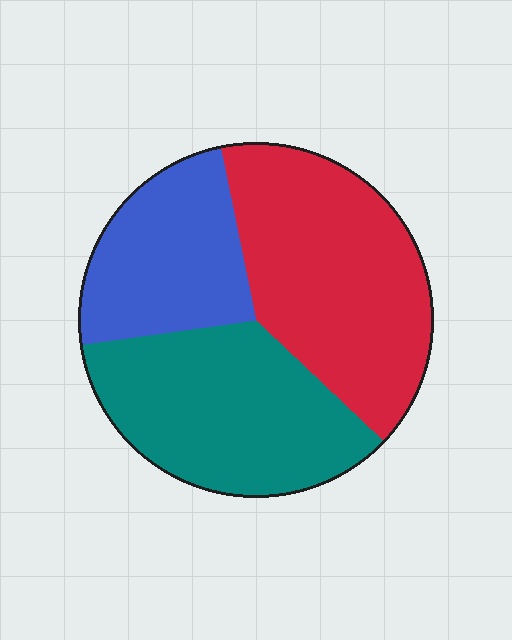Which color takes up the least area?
Blue, at roughly 25%.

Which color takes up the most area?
Red, at roughly 40%.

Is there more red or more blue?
Red.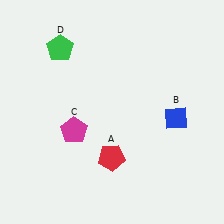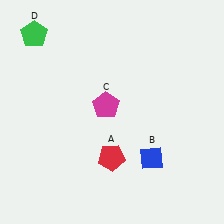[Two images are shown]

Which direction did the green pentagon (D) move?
The green pentagon (D) moved left.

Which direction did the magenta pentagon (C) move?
The magenta pentagon (C) moved right.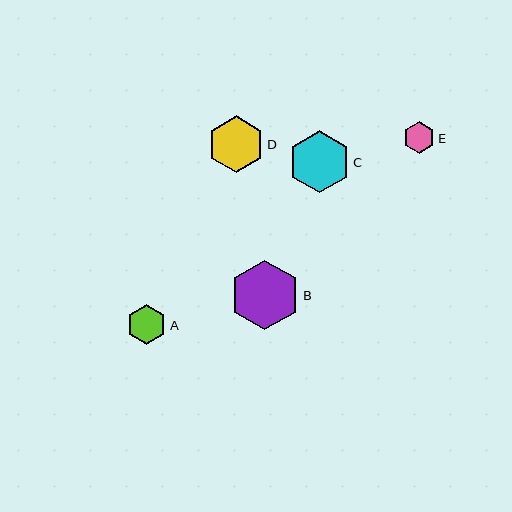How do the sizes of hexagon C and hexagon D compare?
Hexagon C and hexagon D are approximately the same size.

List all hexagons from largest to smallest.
From largest to smallest: B, C, D, A, E.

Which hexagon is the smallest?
Hexagon E is the smallest with a size of approximately 32 pixels.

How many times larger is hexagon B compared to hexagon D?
Hexagon B is approximately 1.2 times the size of hexagon D.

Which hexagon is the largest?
Hexagon B is the largest with a size of approximately 69 pixels.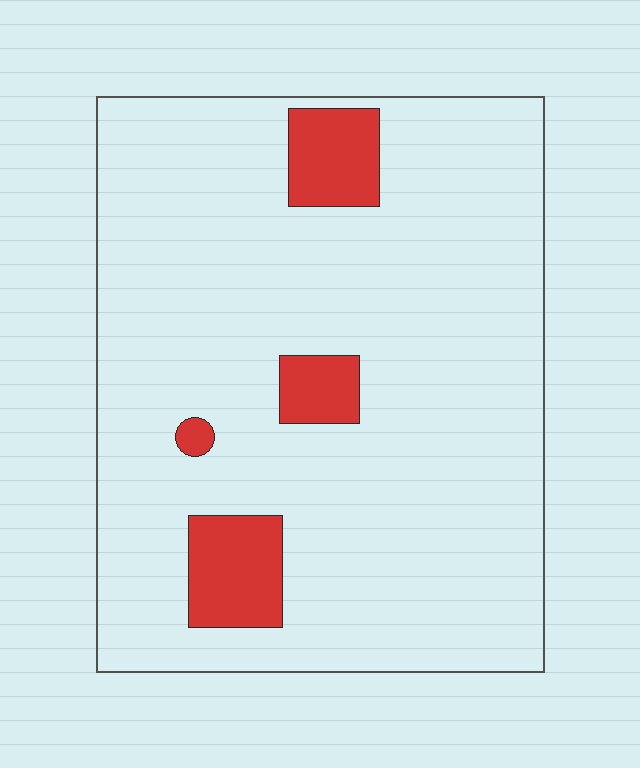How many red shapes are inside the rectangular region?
4.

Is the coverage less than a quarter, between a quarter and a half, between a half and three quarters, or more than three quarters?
Less than a quarter.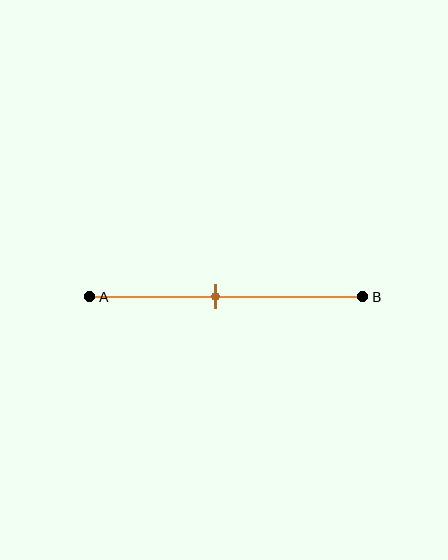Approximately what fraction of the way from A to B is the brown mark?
The brown mark is approximately 45% of the way from A to B.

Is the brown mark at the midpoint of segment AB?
No, the mark is at about 45% from A, not at the 50% midpoint.